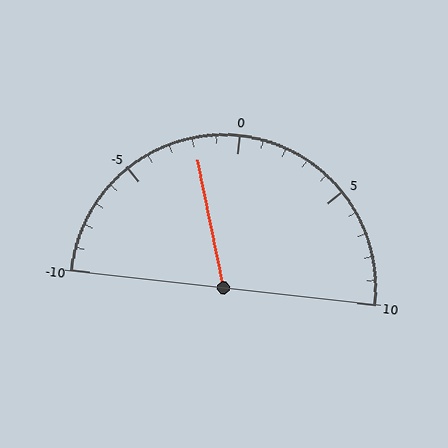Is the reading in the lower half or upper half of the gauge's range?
The reading is in the lower half of the range (-10 to 10).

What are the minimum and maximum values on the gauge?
The gauge ranges from -10 to 10.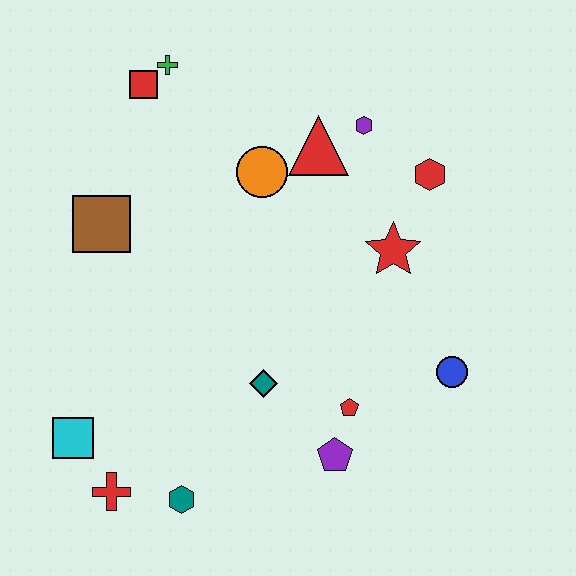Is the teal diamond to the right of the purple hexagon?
No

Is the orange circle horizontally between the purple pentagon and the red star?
No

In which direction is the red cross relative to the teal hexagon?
The red cross is to the left of the teal hexagon.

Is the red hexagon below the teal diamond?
No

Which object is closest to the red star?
The red hexagon is closest to the red star.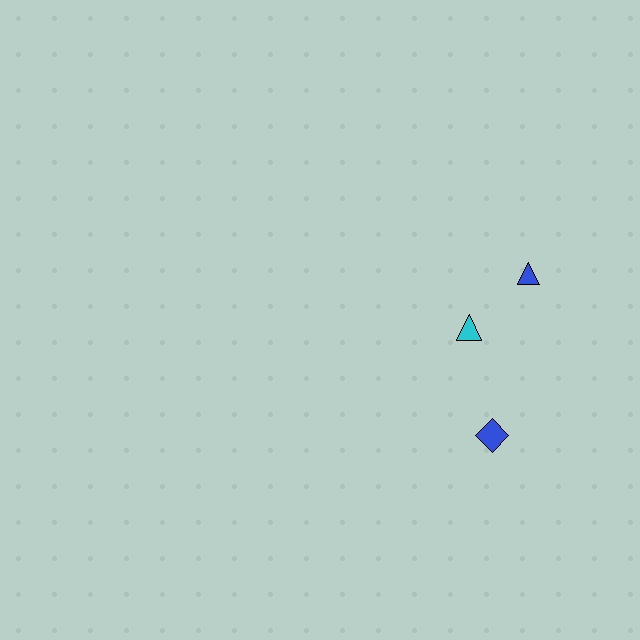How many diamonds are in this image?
There is 1 diamond.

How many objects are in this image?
There are 3 objects.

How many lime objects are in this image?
There are no lime objects.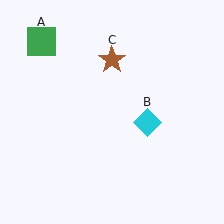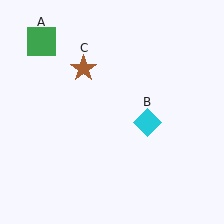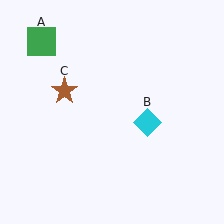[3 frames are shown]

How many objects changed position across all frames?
1 object changed position: brown star (object C).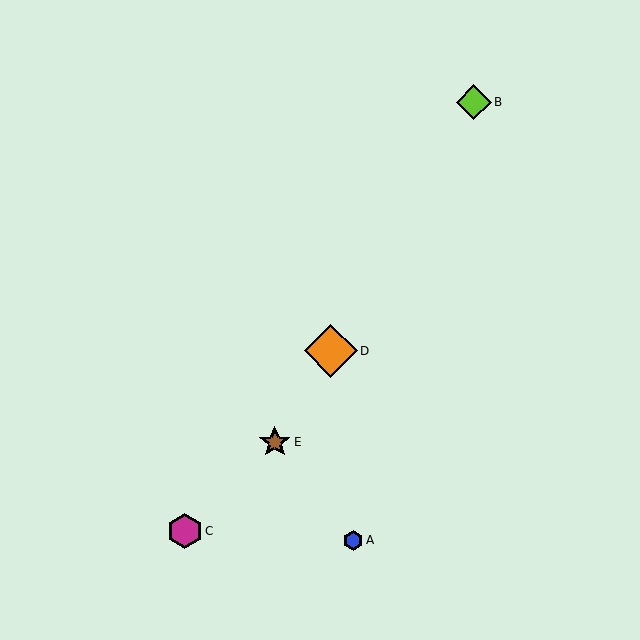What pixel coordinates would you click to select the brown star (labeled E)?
Click at (275, 442) to select the brown star E.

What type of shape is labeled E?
Shape E is a brown star.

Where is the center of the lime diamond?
The center of the lime diamond is at (474, 102).